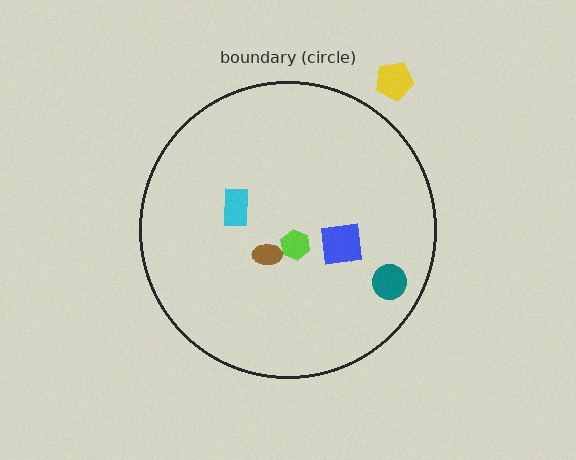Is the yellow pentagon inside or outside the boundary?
Outside.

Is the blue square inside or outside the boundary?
Inside.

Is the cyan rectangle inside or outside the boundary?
Inside.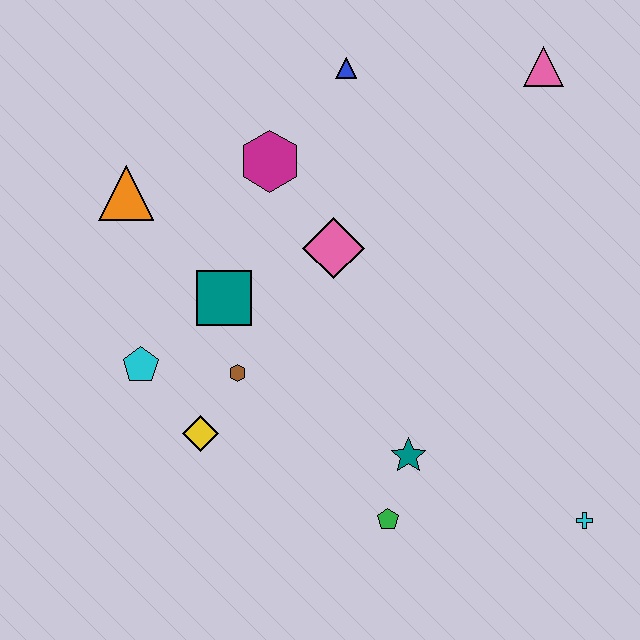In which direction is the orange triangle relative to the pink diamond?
The orange triangle is to the left of the pink diamond.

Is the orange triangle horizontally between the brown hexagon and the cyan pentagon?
No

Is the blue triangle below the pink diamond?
No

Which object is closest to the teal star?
The green pentagon is closest to the teal star.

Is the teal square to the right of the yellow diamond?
Yes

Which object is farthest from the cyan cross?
The orange triangle is farthest from the cyan cross.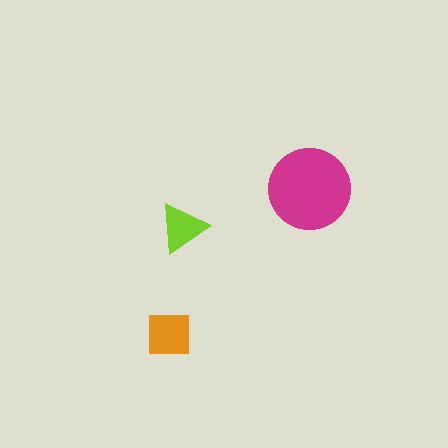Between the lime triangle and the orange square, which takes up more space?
The orange square.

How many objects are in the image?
There are 3 objects in the image.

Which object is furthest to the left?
The orange square is leftmost.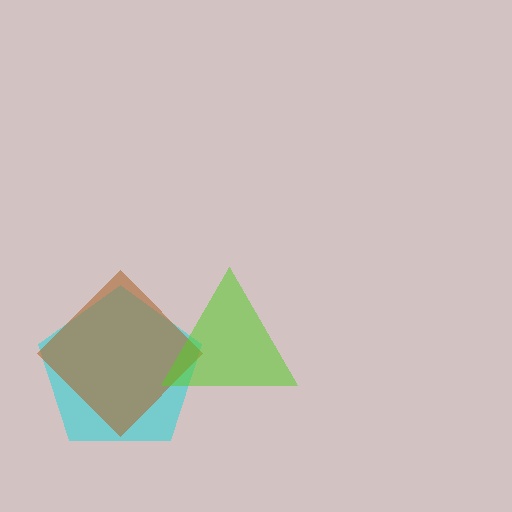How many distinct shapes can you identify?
There are 3 distinct shapes: a cyan pentagon, a brown diamond, a lime triangle.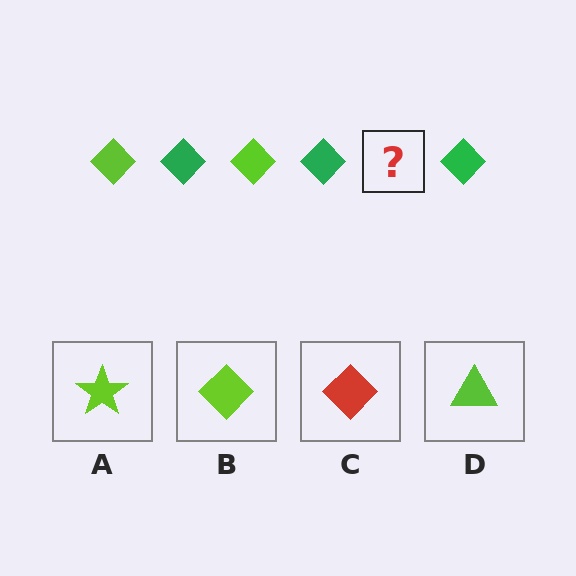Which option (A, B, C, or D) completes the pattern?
B.